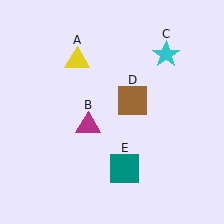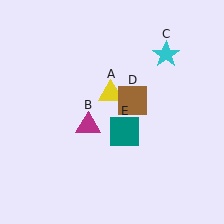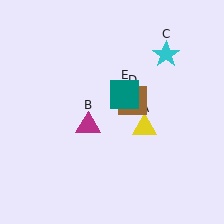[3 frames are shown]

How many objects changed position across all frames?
2 objects changed position: yellow triangle (object A), teal square (object E).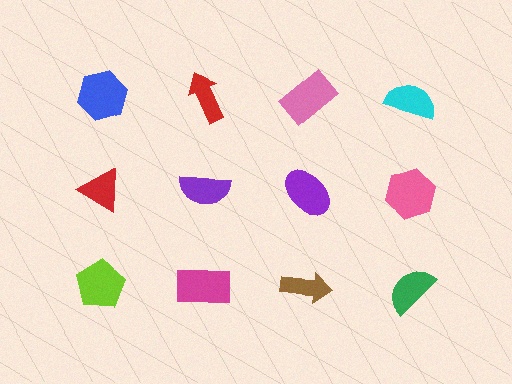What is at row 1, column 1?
A blue hexagon.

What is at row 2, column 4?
A pink hexagon.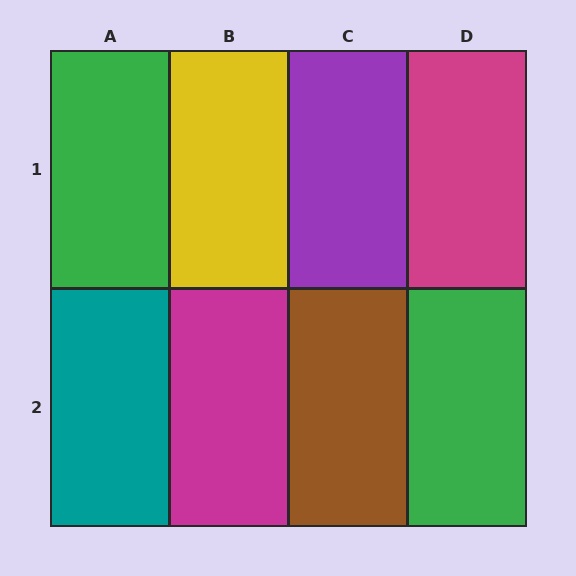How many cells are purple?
1 cell is purple.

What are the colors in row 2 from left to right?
Teal, magenta, brown, green.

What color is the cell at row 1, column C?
Purple.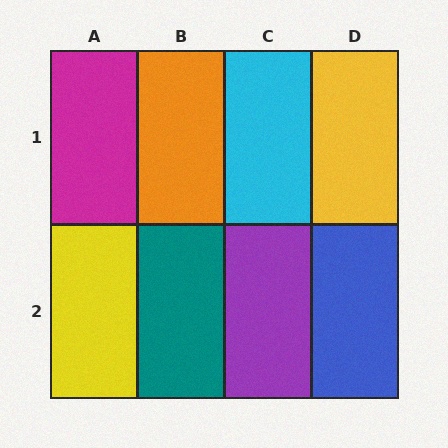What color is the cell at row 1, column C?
Cyan.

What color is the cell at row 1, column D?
Yellow.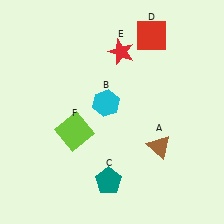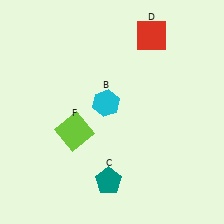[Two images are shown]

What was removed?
The brown triangle (A), the red star (E) were removed in Image 2.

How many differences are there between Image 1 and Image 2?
There are 2 differences between the two images.